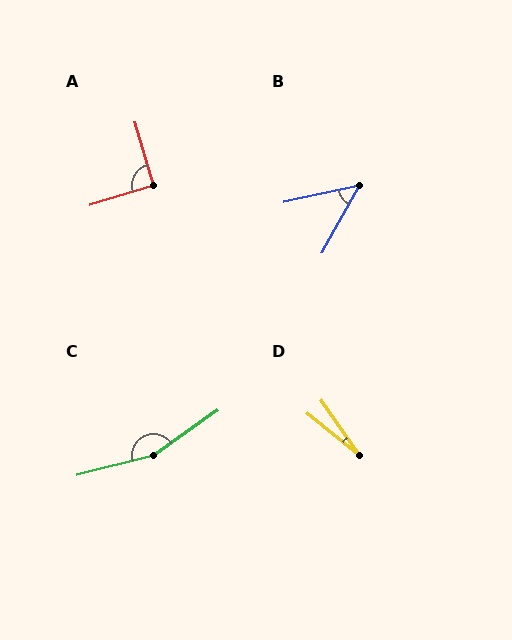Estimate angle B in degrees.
Approximately 49 degrees.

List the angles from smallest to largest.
D (17°), B (49°), A (91°), C (160°).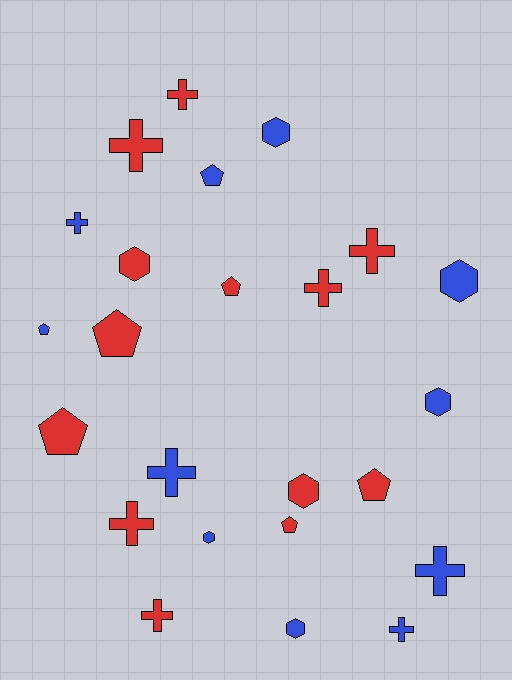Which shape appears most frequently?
Cross, with 10 objects.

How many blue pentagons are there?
There are 2 blue pentagons.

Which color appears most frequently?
Red, with 13 objects.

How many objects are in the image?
There are 24 objects.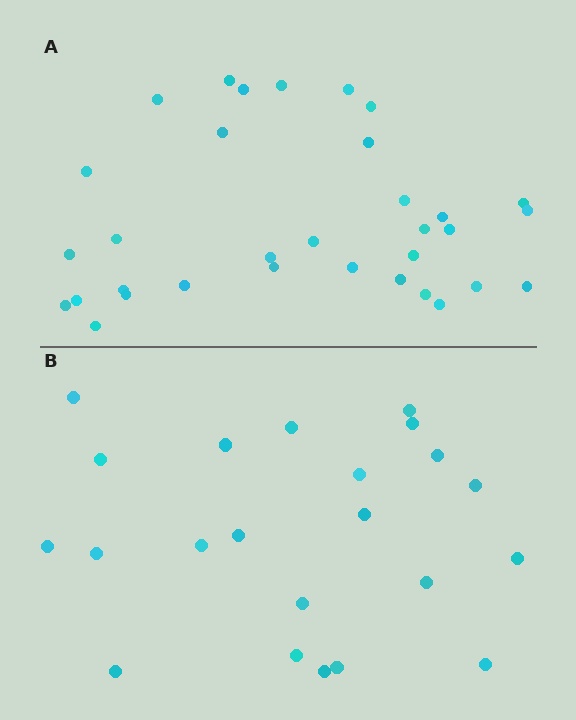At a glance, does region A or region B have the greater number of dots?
Region A (the top region) has more dots.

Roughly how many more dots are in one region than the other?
Region A has roughly 12 or so more dots than region B.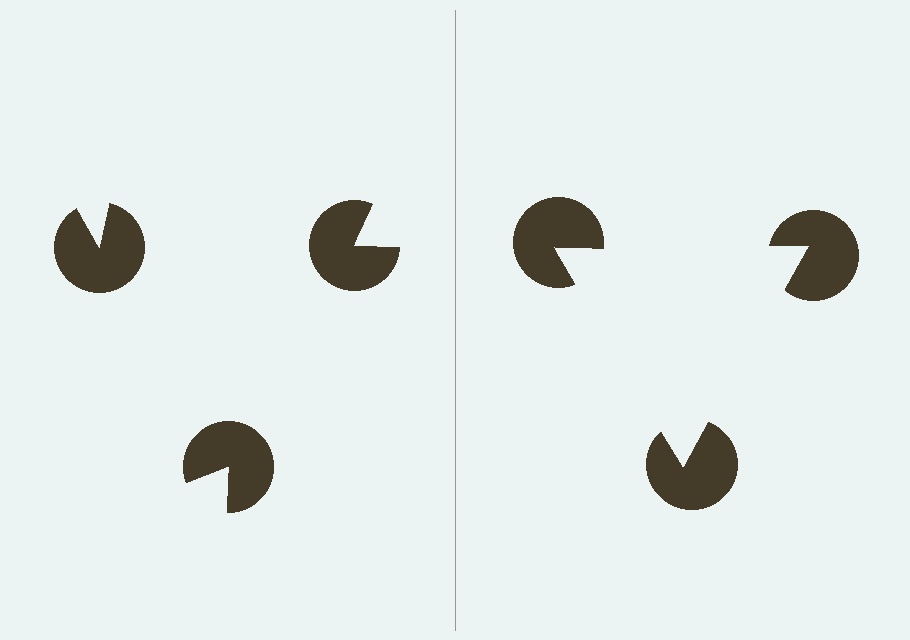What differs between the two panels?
The pac-man discs are positioned identically on both sides; only the wedge orientations differ. On the right they align to a triangle; on the left they are misaligned.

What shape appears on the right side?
An illusory triangle.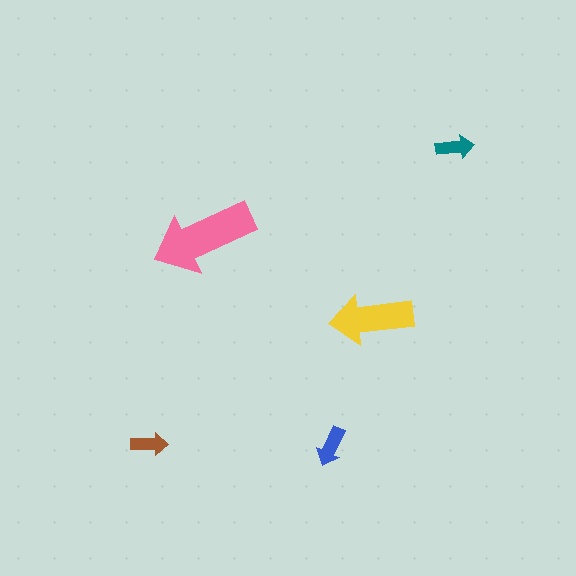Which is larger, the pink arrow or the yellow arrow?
The pink one.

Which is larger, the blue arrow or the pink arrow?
The pink one.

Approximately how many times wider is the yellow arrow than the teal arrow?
About 2 times wider.